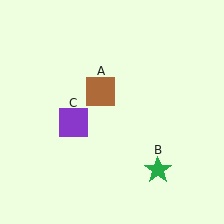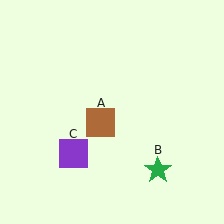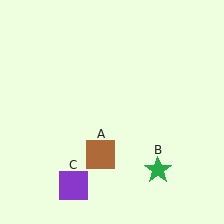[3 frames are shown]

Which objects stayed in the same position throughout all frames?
Green star (object B) remained stationary.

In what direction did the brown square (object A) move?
The brown square (object A) moved down.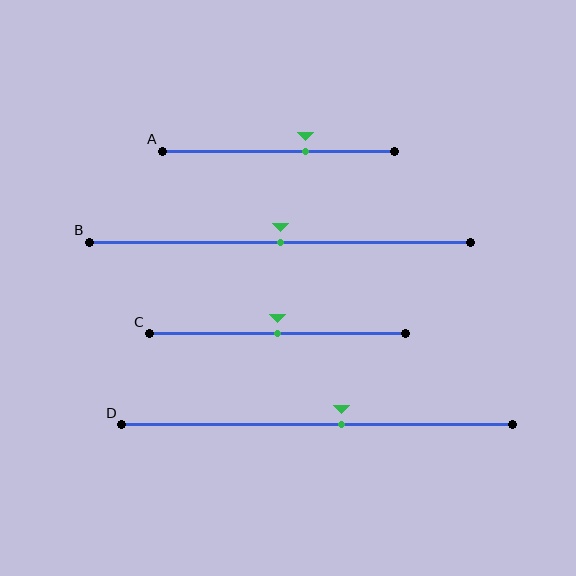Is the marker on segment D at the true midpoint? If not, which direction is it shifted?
No, the marker on segment D is shifted to the right by about 6% of the segment length.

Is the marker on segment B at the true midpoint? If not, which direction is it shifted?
Yes, the marker on segment B is at the true midpoint.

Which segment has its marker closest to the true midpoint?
Segment B has its marker closest to the true midpoint.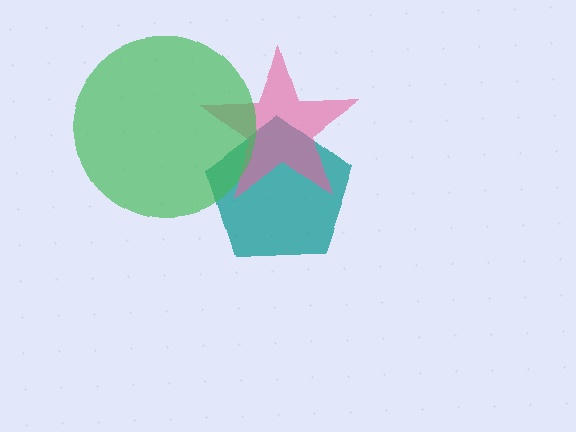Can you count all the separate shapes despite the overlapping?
Yes, there are 3 separate shapes.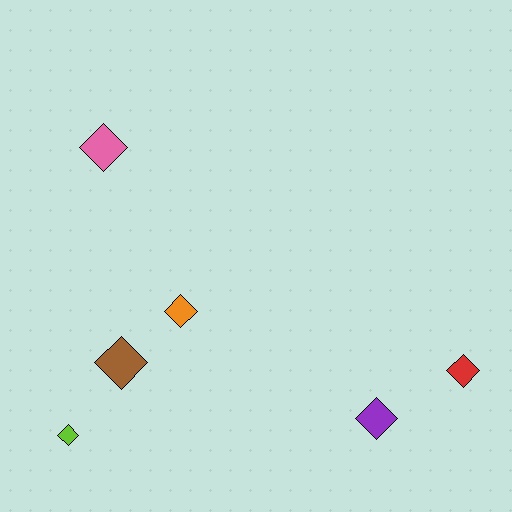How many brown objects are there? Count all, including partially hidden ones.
There is 1 brown object.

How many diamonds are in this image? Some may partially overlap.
There are 6 diamonds.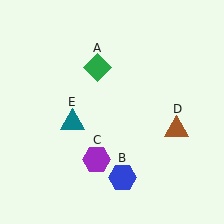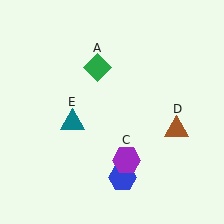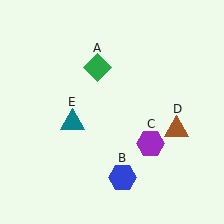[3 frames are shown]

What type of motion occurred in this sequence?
The purple hexagon (object C) rotated counterclockwise around the center of the scene.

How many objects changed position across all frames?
1 object changed position: purple hexagon (object C).